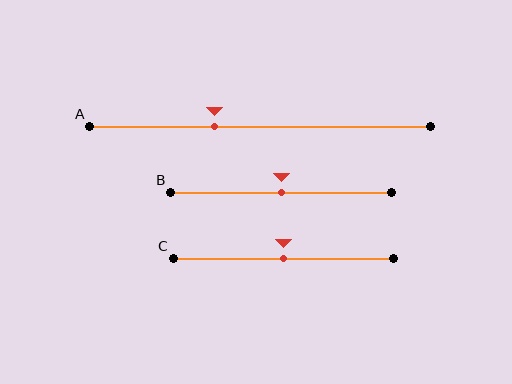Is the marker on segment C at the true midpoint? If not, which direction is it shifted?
Yes, the marker on segment C is at the true midpoint.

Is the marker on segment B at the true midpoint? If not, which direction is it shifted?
Yes, the marker on segment B is at the true midpoint.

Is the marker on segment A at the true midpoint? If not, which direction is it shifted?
No, the marker on segment A is shifted to the left by about 13% of the segment length.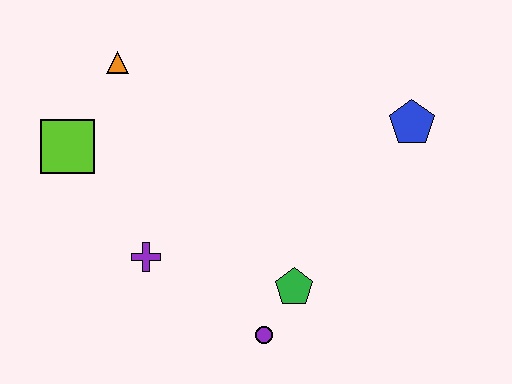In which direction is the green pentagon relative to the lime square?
The green pentagon is to the right of the lime square.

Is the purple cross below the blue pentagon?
Yes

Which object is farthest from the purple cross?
The blue pentagon is farthest from the purple cross.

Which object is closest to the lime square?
The orange triangle is closest to the lime square.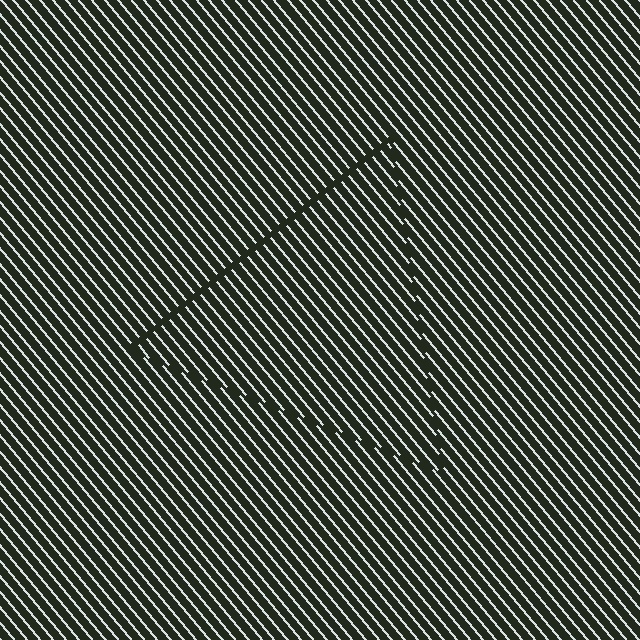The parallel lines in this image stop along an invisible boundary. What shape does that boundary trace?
An illusory triangle. The interior of the shape contains the same grating, shifted by half a period — the contour is defined by the phase discontinuity where line-ends from the inner and outer gratings abut.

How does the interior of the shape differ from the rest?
The interior of the shape contains the same grating, shifted by half a period — the contour is defined by the phase discontinuity where line-ends from the inner and outer gratings abut.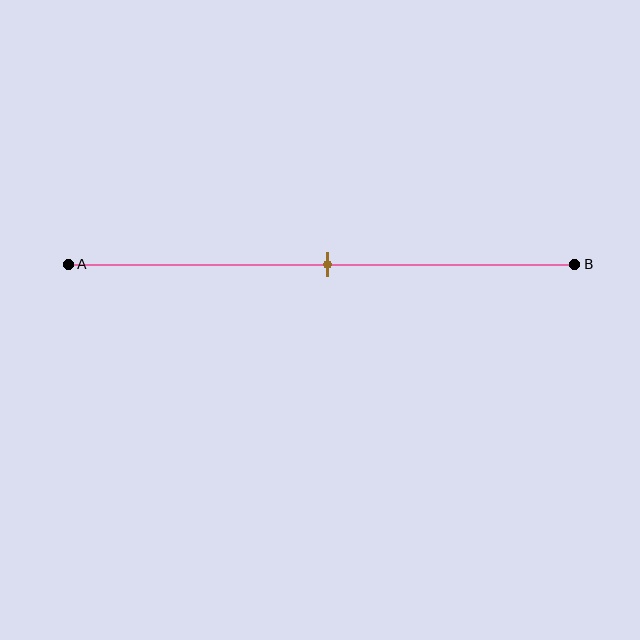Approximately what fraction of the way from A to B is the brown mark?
The brown mark is approximately 50% of the way from A to B.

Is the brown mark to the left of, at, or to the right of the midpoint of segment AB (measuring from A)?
The brown mark is approximately at the midpoint of segment AB.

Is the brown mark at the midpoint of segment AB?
Yes, the mark is approximately at the midpoint.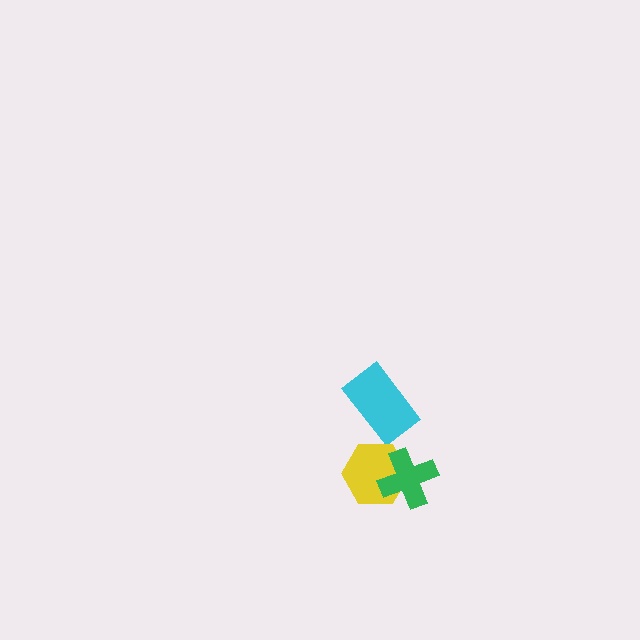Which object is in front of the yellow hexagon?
The green cross is in front of the yellow hexagon.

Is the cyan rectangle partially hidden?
No, no other shape covers it.